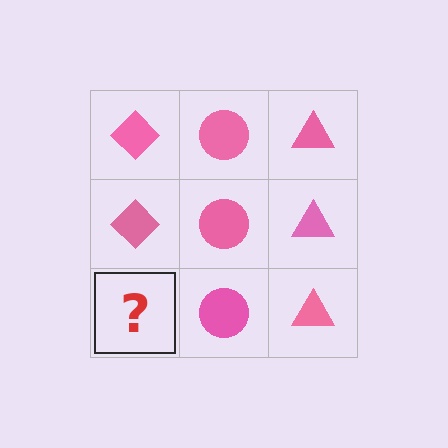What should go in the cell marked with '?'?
The missing cell should contain a pink diamond.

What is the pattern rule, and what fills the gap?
The rule is that each column has a consistent shape. The gap should be filled with a pink diamond.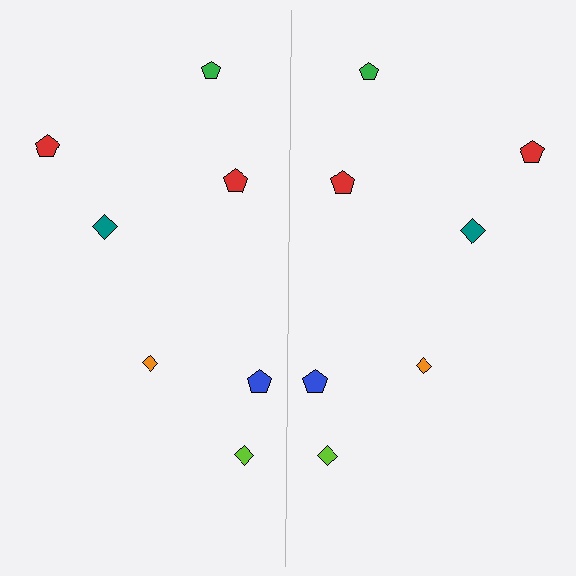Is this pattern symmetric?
Yes, this pattern has bilateral (reflection) symmetry.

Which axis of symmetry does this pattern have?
The pattern has a vertical axis of symmetry running through the center of the image.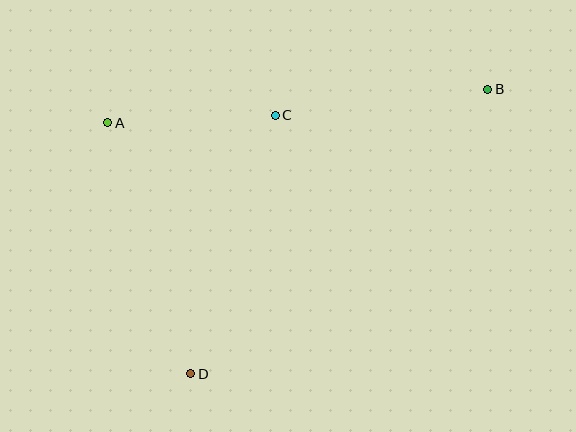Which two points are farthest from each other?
Points B and D are farthest from each other.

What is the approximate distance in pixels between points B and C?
The distance between B and C is approximately 214 pixels.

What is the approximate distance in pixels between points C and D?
The distance between C and D is approximately 272 pixels.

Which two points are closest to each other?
Points A and C are closest to each other.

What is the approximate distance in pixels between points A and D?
The distance between A and D is approximately 265 pixels.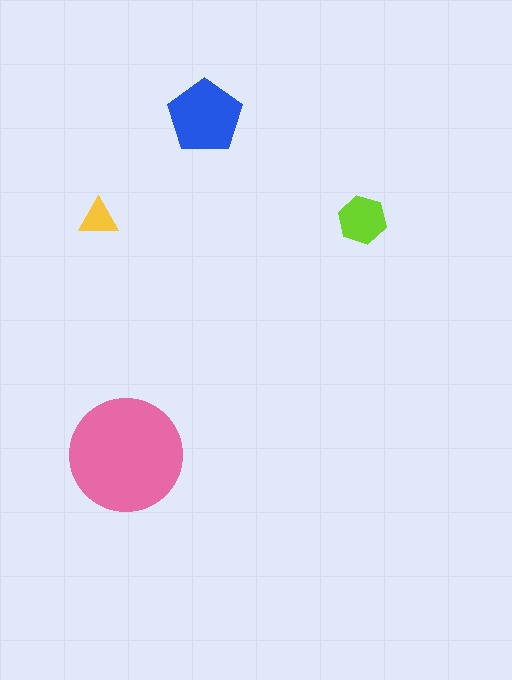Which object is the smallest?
The yellow triangle.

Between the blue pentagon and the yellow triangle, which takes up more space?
The blue pentagon.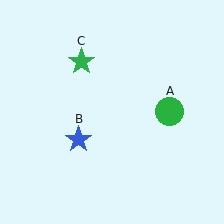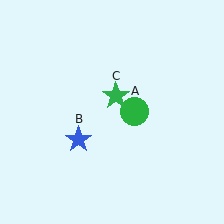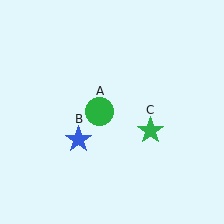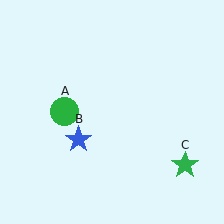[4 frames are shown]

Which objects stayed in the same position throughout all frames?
Blue star (object B) remained stationary.